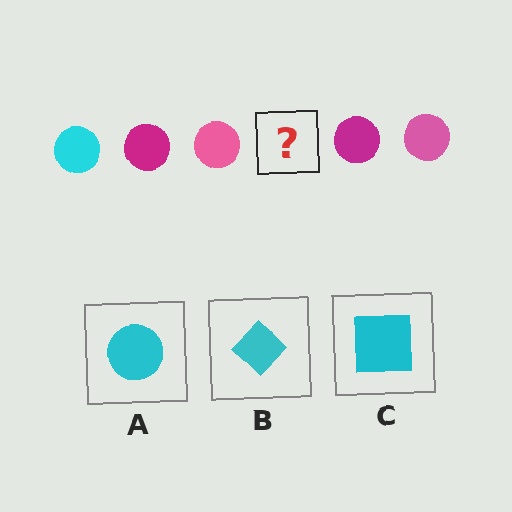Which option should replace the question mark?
Option A.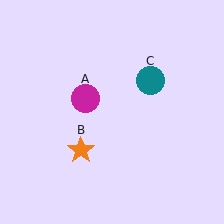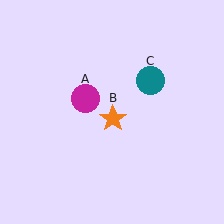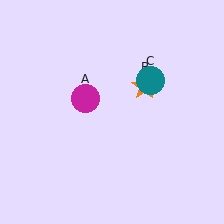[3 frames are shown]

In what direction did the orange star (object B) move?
The orange star (object B) moved up and to the right.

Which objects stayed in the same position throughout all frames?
Magenta circle (object A) and teal circle (object C) remained stationary.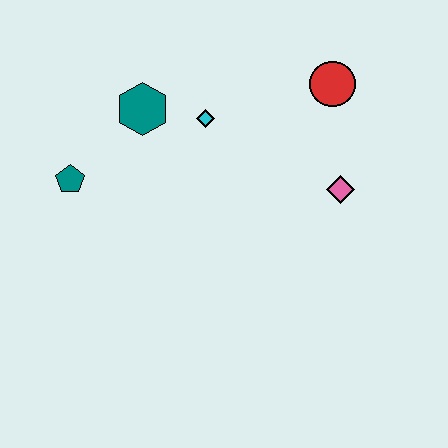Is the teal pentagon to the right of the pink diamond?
No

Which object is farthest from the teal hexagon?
The pink diamond is farthest from the teal hexagon.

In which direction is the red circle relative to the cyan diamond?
The red circle is to the right of the cyan diamond.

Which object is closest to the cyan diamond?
The teal hexagon is closest to the cyan diamond.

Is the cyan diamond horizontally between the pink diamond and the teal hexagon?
Yes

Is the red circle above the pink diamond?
Yes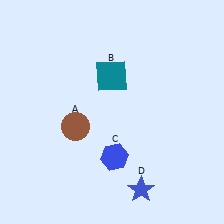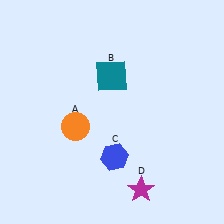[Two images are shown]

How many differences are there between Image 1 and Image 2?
There are 2 differences between the two images.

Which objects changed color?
A changed from brown to orange. D changed from blue to magenta.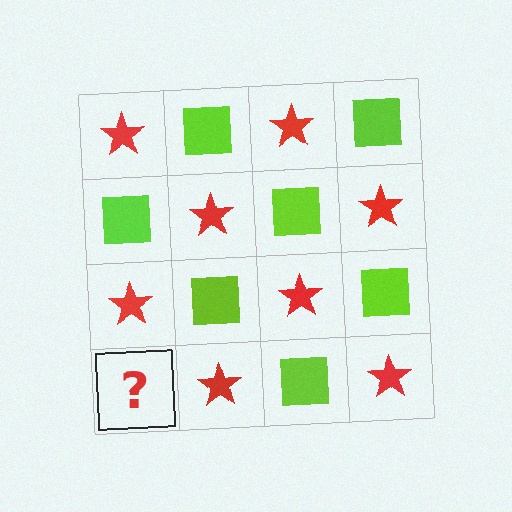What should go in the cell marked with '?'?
The missing cell should contain a lime square.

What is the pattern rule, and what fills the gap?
The rule is that it alternates red star and lime square in a checkerboard pattern. The gap should be filled with a lime square.